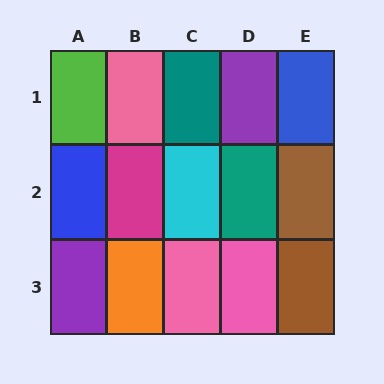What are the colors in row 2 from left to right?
Blue, magenta, cyan, teal, brown.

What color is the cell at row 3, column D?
Pink.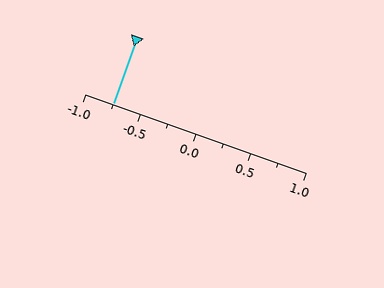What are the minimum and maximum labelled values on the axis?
The axis runs from -1.0 to 1.0.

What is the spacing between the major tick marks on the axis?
The major ticks are spaced 0.5 apart.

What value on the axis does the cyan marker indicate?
The marker indicates approximately -0.75.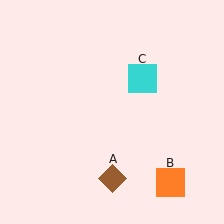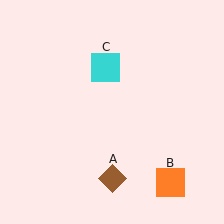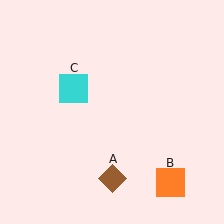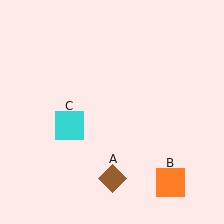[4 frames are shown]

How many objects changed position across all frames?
1 object changed position: cyan square (object C).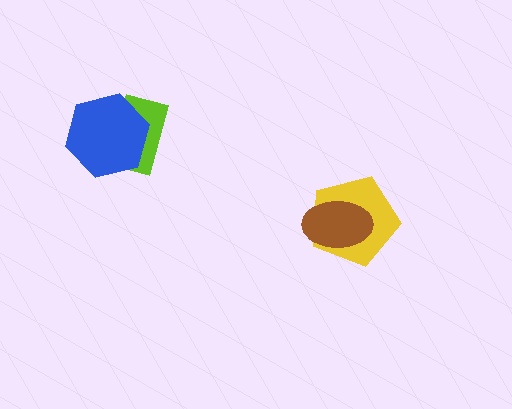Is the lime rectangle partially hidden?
Yes, it is partially covered by another shape.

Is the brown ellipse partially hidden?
No, no other shape covers it.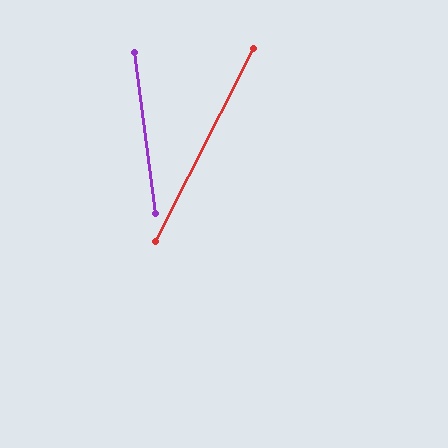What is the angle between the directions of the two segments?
Approximately 35 degrees.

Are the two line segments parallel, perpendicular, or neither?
Neither parallel nor perpendicular — they differ by about 35°.